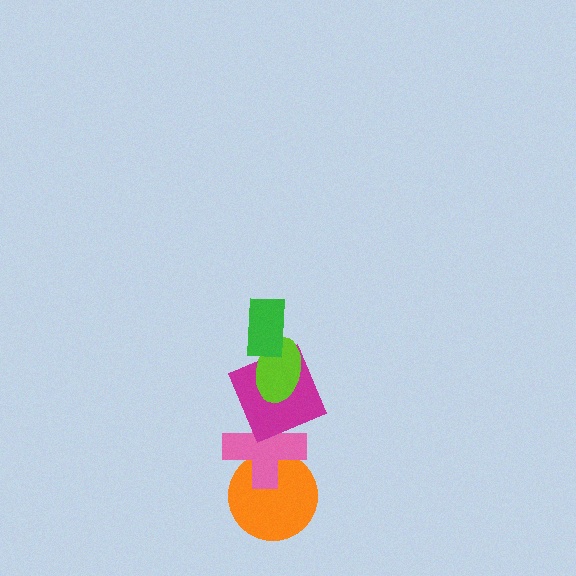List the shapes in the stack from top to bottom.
From top to bottom: the green rectangle, the lime ellipse, the magenta square, the pink cross, the orange circle.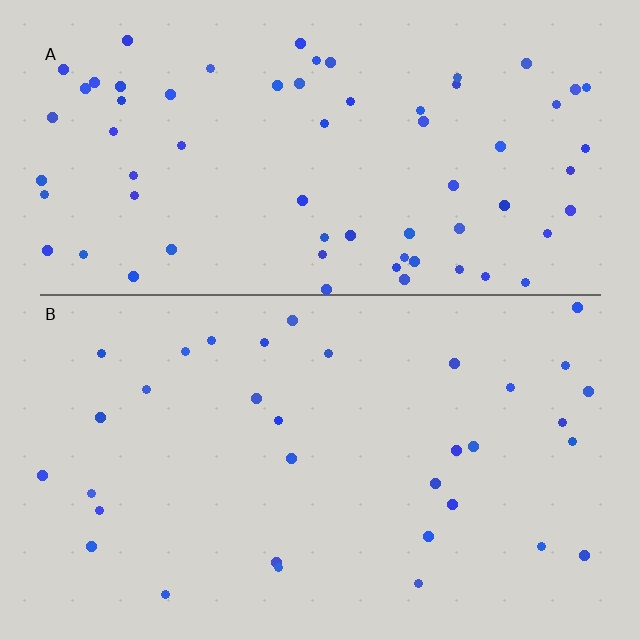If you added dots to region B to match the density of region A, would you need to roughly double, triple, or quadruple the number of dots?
Approximately double.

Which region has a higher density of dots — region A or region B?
A (the top).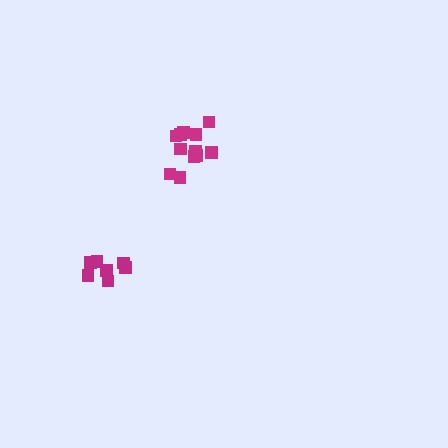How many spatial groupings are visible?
There are 2 spatial groupings.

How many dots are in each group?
Group 1: 7 dots, Group 2: 12 dots (19 total).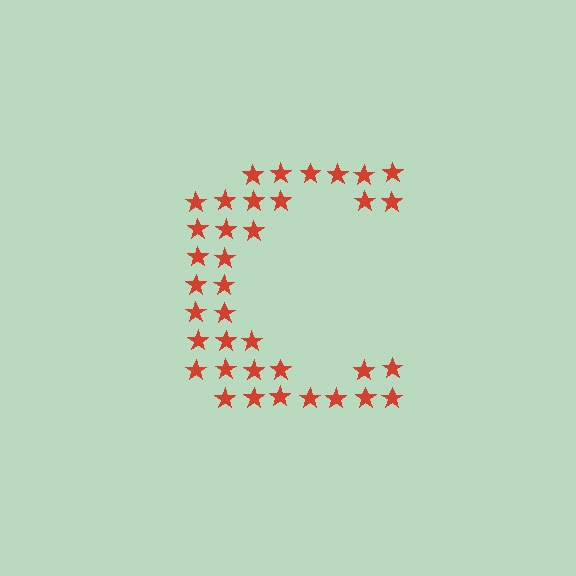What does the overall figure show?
The overall figure shows the letter C.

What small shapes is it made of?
It is made of small stars.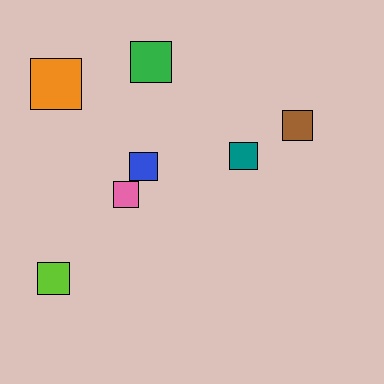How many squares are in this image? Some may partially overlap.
There are 7 squares.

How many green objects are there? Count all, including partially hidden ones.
There is 1 green object.